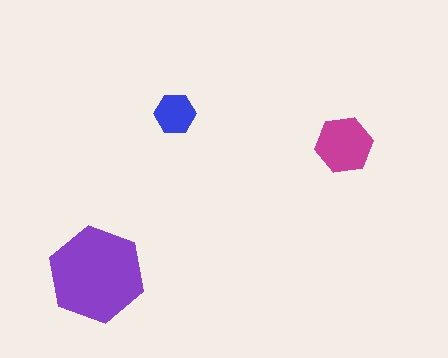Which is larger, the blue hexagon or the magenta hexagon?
The magenta one.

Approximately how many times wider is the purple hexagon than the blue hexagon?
About 2.5 times wider.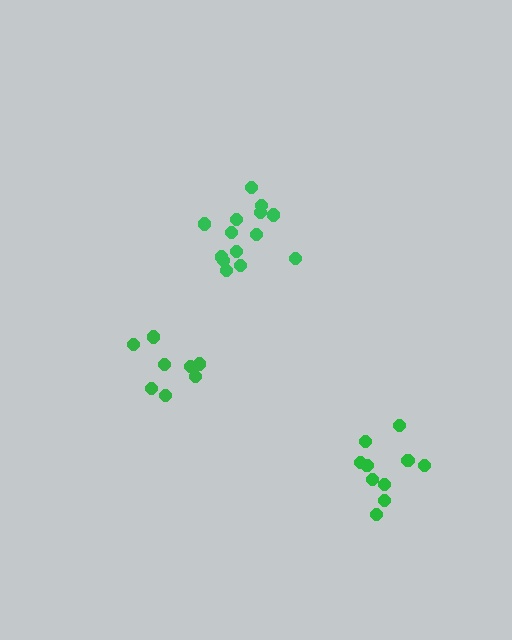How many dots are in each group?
Group 1: 10 dots, Group 2: 8 dots, Group 3: 14 dots (32 total).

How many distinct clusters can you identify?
There are 3 distinct clusters.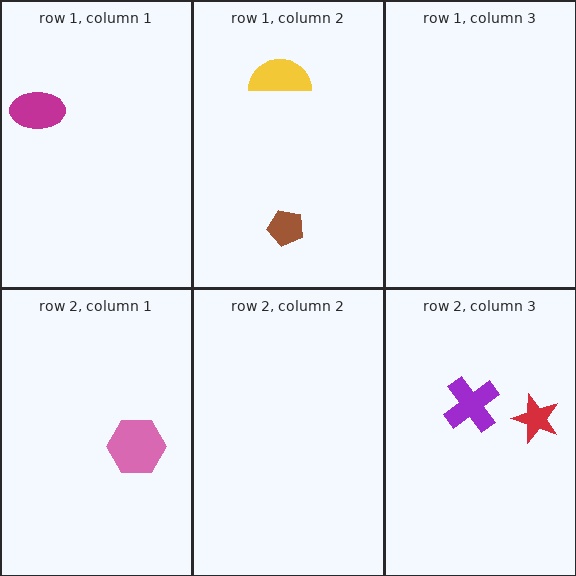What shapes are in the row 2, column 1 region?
The pink hexagon.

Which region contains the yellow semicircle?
The row 1, column 2 region.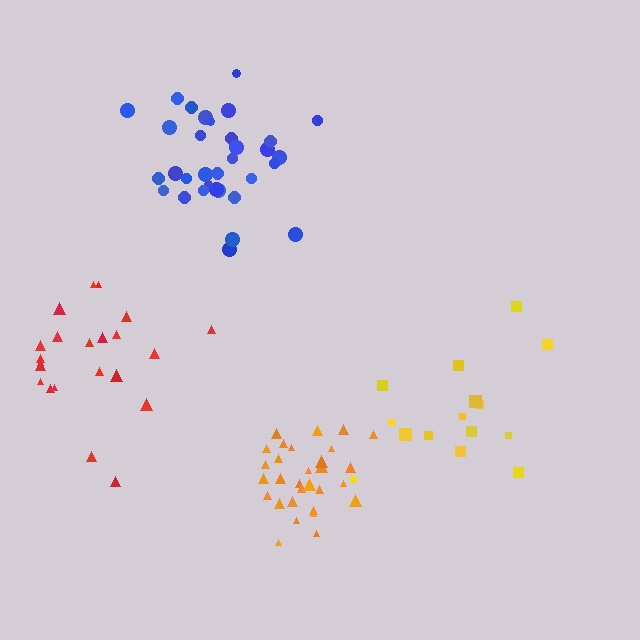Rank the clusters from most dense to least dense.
orange, blue, red, yellow.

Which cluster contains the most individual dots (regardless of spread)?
Blue (33).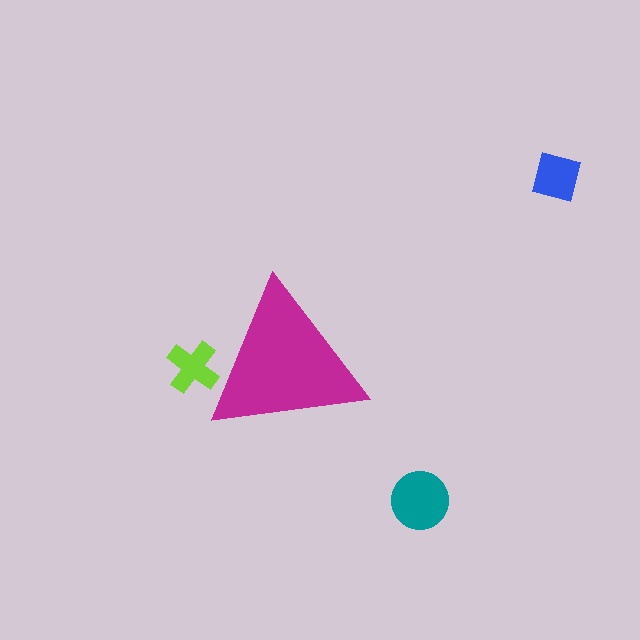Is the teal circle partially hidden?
No, the teal circle is fully visible.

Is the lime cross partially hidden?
Yes, the lime cross is partially hidden behind the magenta triangle.